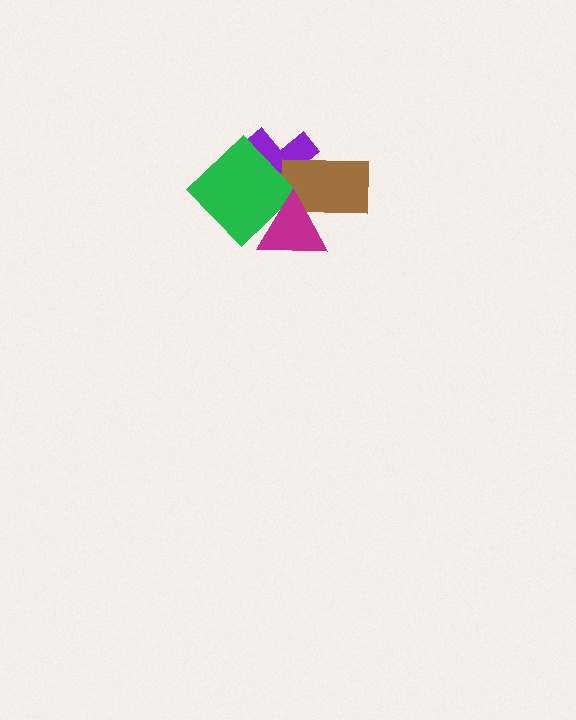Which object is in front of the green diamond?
The magenta triangle is in front of the green diamond.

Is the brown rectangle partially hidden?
Yes, it is partially covered by another shape.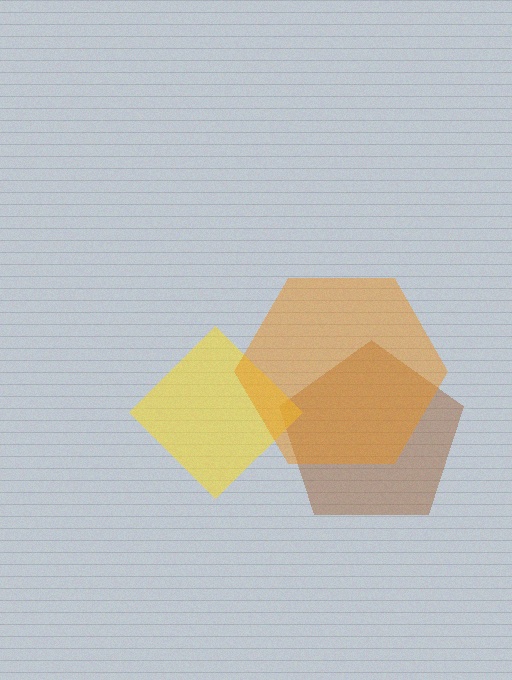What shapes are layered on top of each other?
The layered shapes are: a brown pentagon, a yellow diamond, an orange hexagon.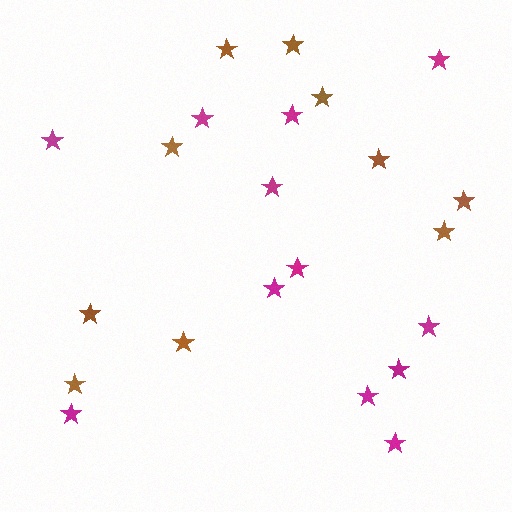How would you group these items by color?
There are 2 groups: one group of brown stars (10) and one group of magenta stars (12).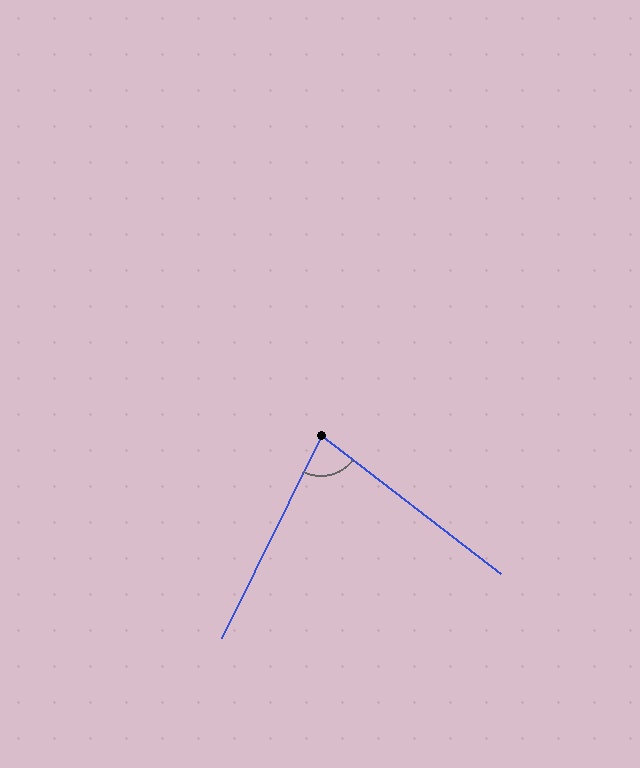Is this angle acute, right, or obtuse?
It is acute.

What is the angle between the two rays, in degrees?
Approximately 79 degrees.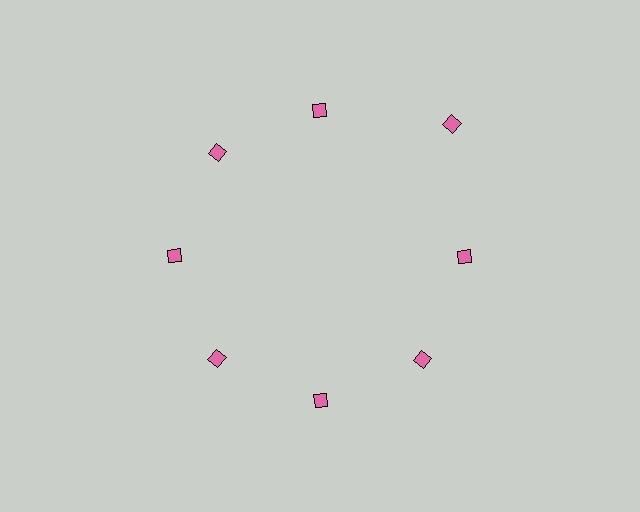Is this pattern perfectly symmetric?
No. The 8 pink diamonds are arranged in a ring, but one element near the 2 o'clock position is pushed outward from the center, breaking the 8-fold rotational symmetry.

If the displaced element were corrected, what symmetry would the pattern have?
It would have 8-fold rotational symmetry — the pattern would map onto itself every 45 degrees.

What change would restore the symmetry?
The symmetry would be restored by moving it inward, back onto the ring so that all 8 diamonds sit at equal angles and equal distance from the center.